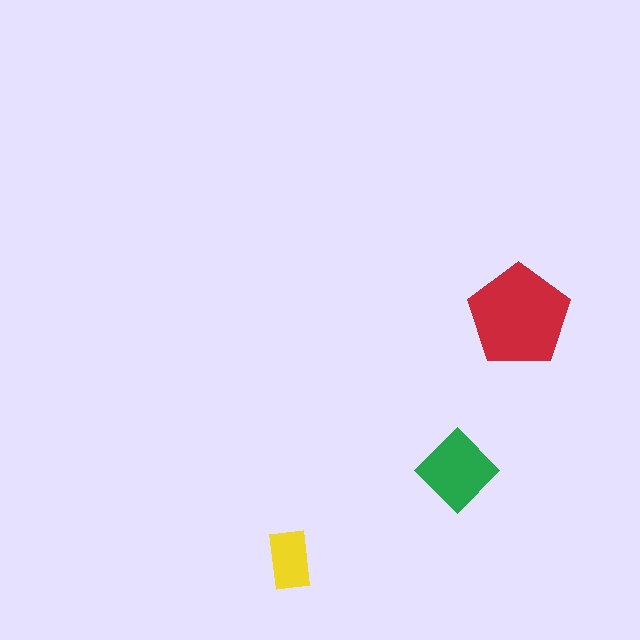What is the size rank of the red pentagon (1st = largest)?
1st.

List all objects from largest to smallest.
The red pentagon, the green diamond, the yellow rectangle.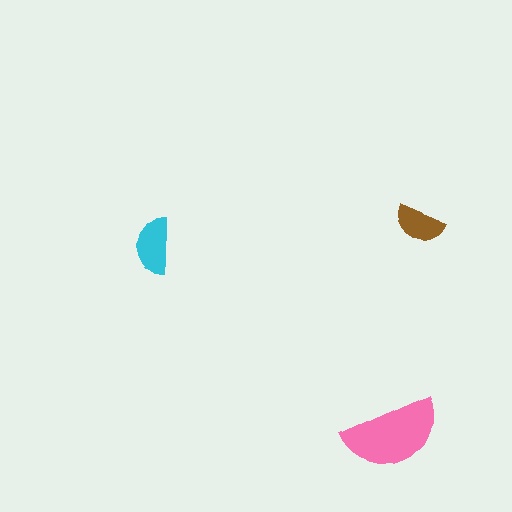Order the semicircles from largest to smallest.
the pink one, the cyan one, the brown one.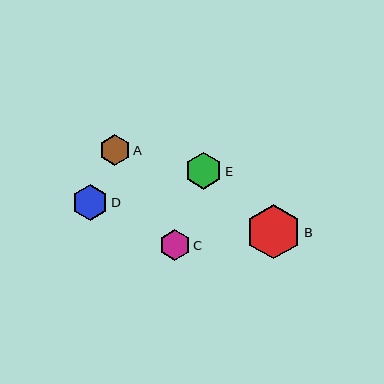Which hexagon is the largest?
Hexagon B is the largest with a size of approximately 54 pixels.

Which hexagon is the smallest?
Hexagon C is the smallest with a size of approximately 31 pixels.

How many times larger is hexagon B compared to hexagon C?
Hexagon B is approximately 1.8 times the size of hexagon C.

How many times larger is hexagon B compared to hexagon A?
Hexagon B is approximately 1.7 times the size of hexagon A.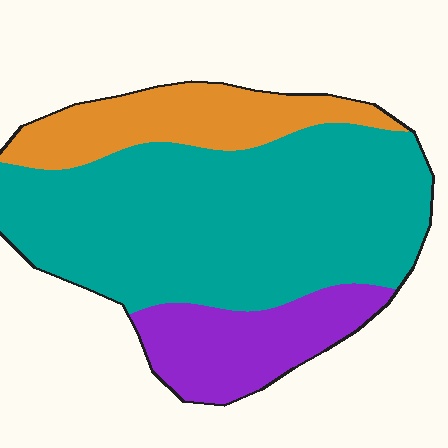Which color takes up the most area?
Teal, at roughly 65%.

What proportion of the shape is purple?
Purple covers 18% of the shape.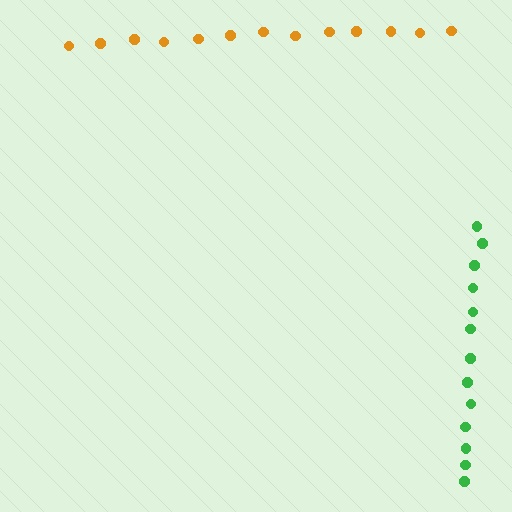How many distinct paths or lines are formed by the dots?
There are 2 distinct paths.